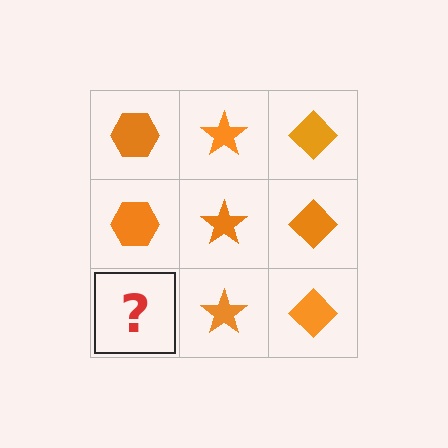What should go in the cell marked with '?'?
The missing cell should contain an orange hexagon.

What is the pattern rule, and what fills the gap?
The rule is that each column has a consistent shape. The gap should be filled with an orange hexagon.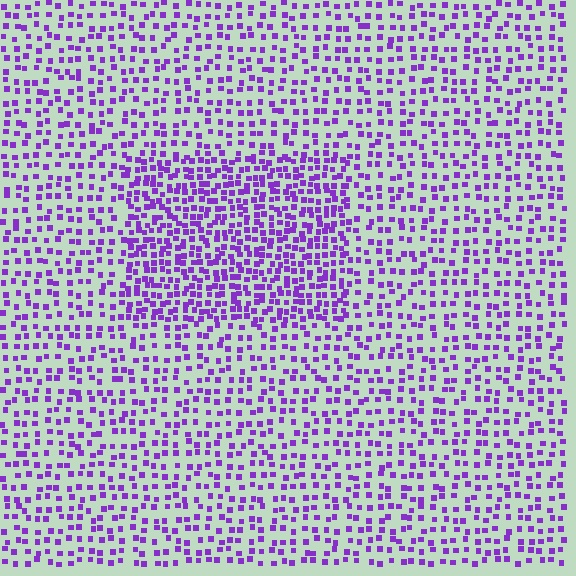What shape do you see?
I see a rectangle.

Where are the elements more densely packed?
The elements are more densely packed inside the rectangle boundary.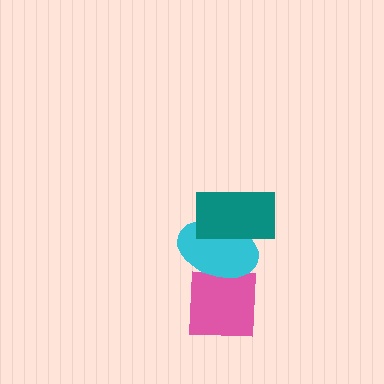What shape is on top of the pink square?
The cyan ellipse is on top of the pink square.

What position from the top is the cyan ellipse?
The cyan ellipse is 2nd from the top.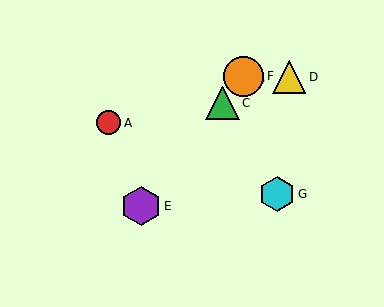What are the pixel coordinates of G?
Object G is at (277, 194).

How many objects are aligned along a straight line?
4 objects (B, C, E, F) are aligned along a straight line.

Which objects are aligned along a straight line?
Objects B, C, E, F are aligned along a straight line.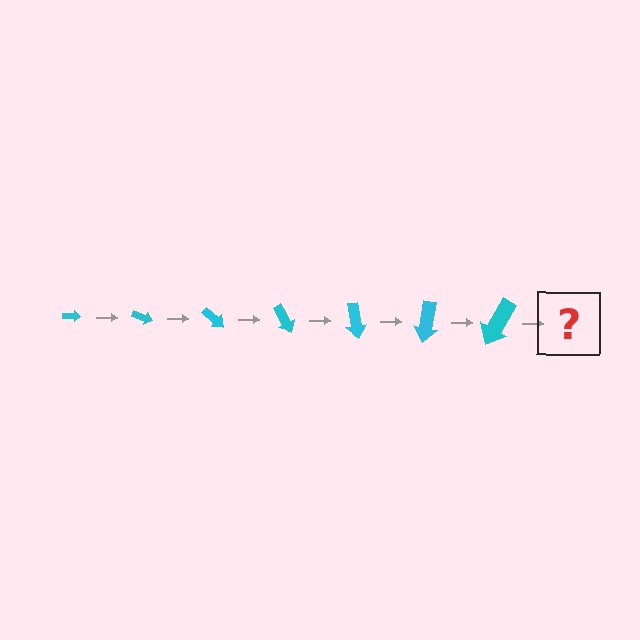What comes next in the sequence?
The next element should be an arrow, larger than the previous one and rotated 140 degrees from the start.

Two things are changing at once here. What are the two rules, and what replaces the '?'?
The two rules are that the arrow grows larger each step and it rotates 20 degrees each step. The '?' should be an arrow, larger than the previous one and rotated 140 degrees from the start.